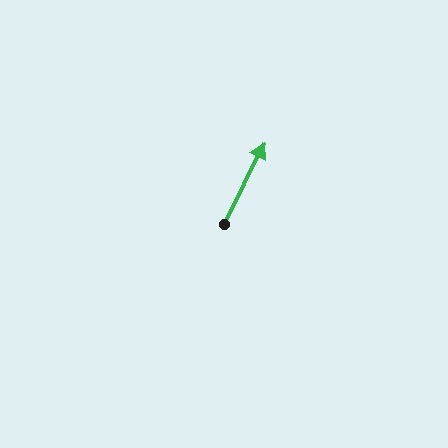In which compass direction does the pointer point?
Northeast.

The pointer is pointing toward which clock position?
Roughly 1 o'clock.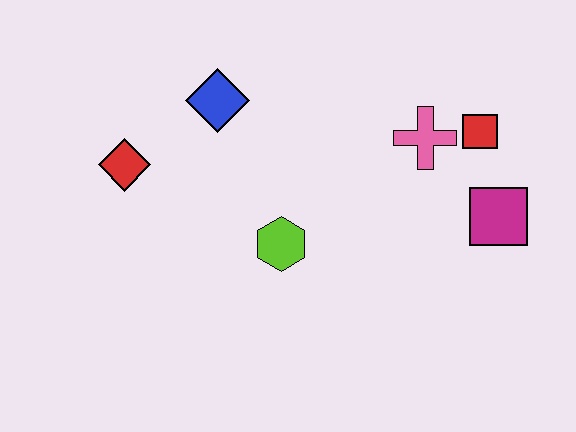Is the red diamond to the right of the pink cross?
No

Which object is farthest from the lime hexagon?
The red square is farthest from the lime hexagon.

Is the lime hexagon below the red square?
Yes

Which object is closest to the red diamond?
The blue diamond is closest to the red diamond.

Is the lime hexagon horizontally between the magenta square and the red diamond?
Yes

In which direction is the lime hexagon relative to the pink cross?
The lime hexagon is to the left of the pink cross.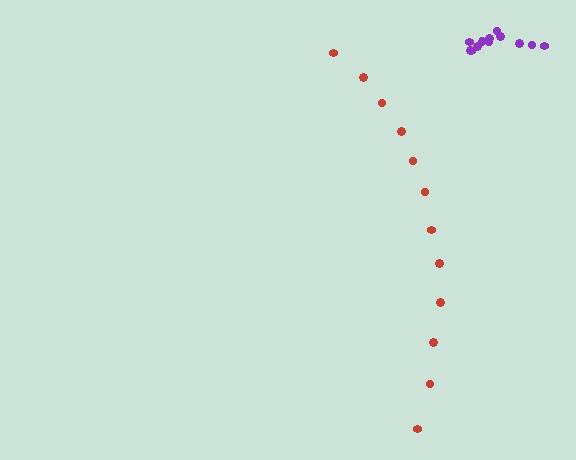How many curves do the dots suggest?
There are 2 distinct paths.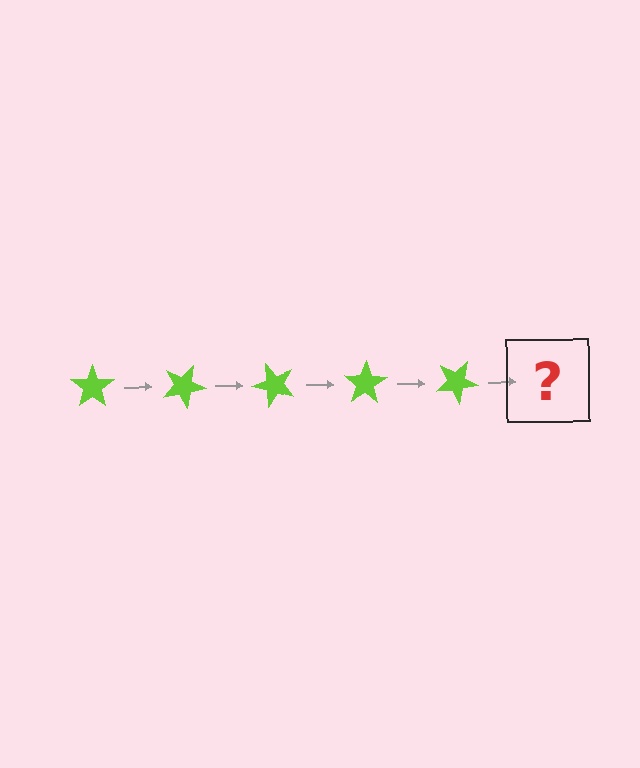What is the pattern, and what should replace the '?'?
The pattern is that the star rotates 25 degrees each step. The '?' should be a lime star rotated 125 degrees.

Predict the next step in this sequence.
The next step is a lime star rotated 125 degrees.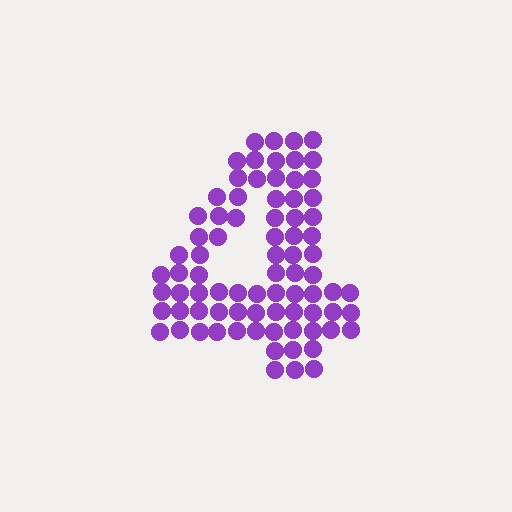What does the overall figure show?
The overall figure shows the digit 4.